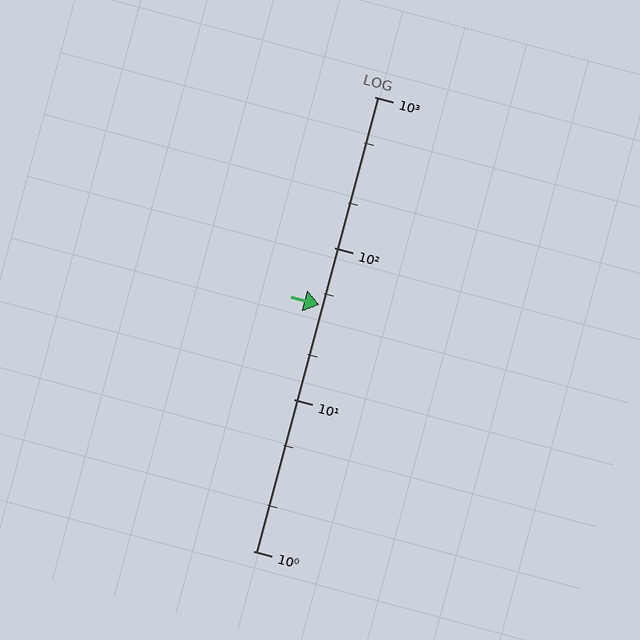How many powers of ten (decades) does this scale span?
The scale spans 3 decades, from 1 to 1000.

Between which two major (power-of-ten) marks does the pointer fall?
The pointer is between 10 and 100.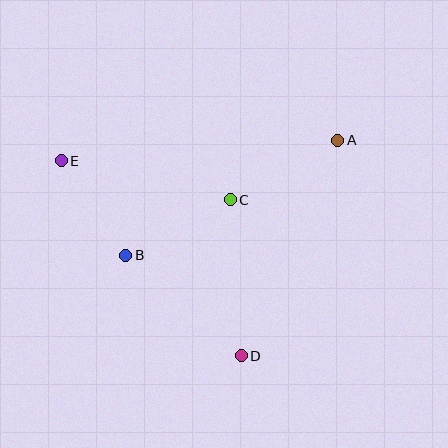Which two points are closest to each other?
Points B and E are closest to each other.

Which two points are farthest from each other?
Points A and E are farthest from each other.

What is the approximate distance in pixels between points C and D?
The distance between C and D is approximately 156 pixels.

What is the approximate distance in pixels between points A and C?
The distance between A and C is approximately 123 pixels.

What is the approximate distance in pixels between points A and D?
The distance between A and D is approximately 236 pixels.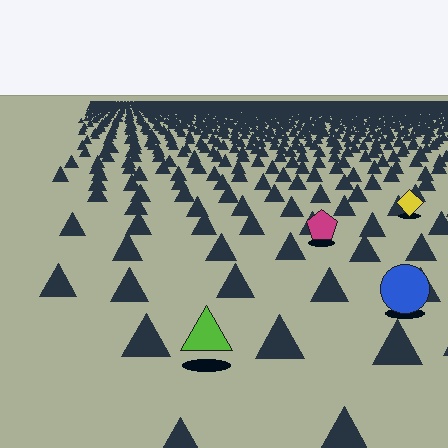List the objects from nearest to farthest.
From nearest to farthest: the lime triangle, the blue circle, the magenta pentagon, the yellow diamond.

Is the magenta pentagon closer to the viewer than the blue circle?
No. The blue circle is closer — you can tell from the texture gradient: the ground texture is coarser near it.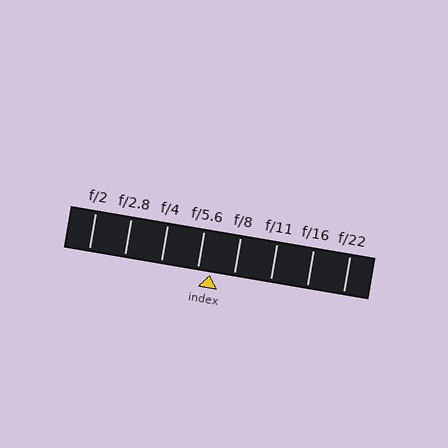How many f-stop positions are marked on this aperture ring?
There are 8 f-stop positions marked.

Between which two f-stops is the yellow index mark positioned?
The index mark is between f/5.6 and f/8.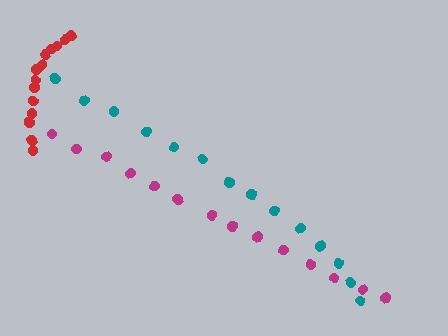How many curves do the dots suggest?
There are 3 distinct paths.